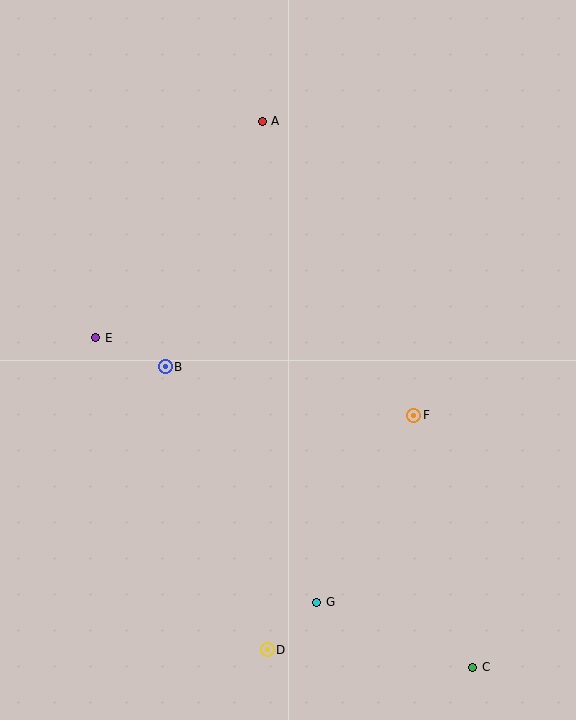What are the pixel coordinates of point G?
Point G is at (317, 602).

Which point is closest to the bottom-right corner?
Point C is closest to the bottom-right corner.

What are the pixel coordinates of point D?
Point D is at (267, 650).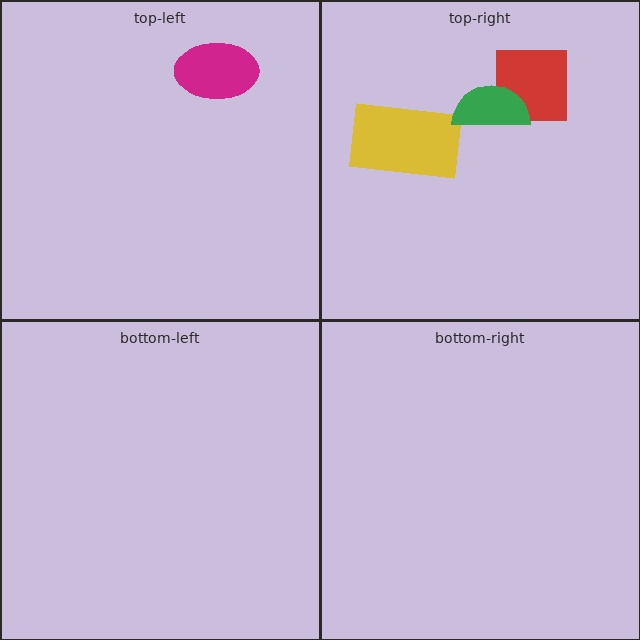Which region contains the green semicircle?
The top-right region.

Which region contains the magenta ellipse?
The top-left region.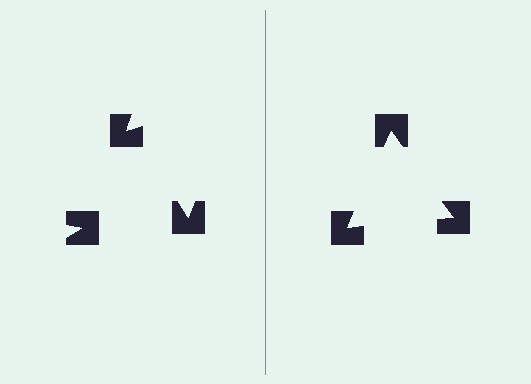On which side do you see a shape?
An illusory triangle appears on the right side. On the left side the wedge cuts are rotated, so no coherent shape forms.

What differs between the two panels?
The notched squares are positioned identically on both sides; only the wedge orientations differ. On the right they align to a triangle; on the left they are misaligned.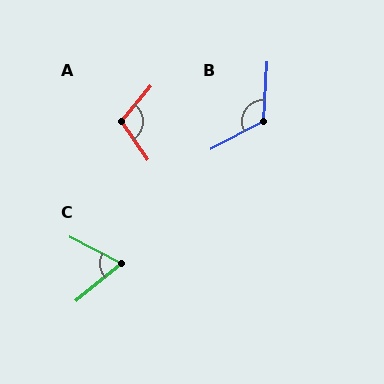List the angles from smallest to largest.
C (67°), A (106°), B (121°).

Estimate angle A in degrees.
Approximately 106 degrees.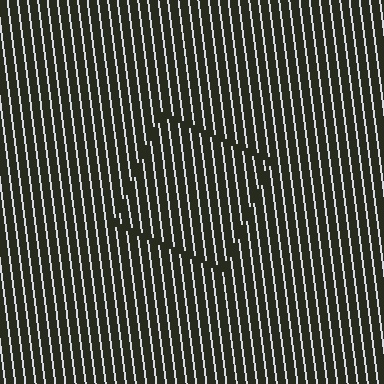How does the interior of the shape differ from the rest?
The interior of the shape contains the same grating, shifted by half a period — the contour is defined by the phase discontinuity where line-ends from the inner and outer gratings abut.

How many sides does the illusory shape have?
4 sides — the line-ends trace a square.